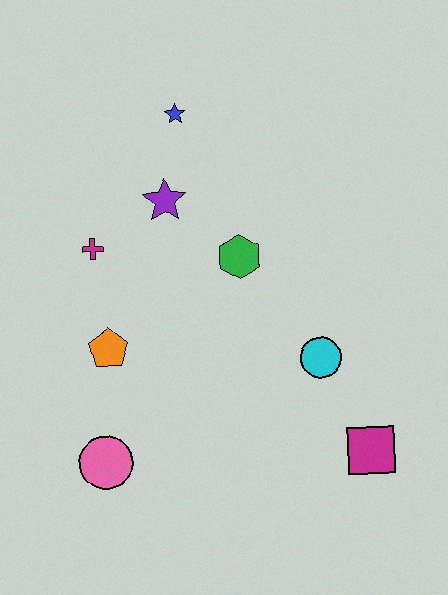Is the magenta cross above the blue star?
No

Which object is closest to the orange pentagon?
The magenta cross is closest to the orange pentagon.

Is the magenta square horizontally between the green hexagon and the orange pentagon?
No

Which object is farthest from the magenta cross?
The magenta square is farthest from the magenta cross.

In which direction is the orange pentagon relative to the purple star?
The orange pentagon is below the purple star.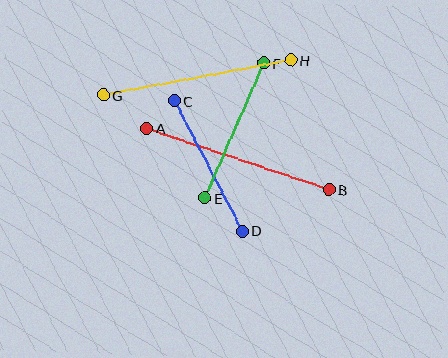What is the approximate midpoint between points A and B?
The midpoint is at approximately (238, 159) pixels.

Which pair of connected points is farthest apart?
Points A and B are farthest apart.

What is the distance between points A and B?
The distance is approximately 192 pixels.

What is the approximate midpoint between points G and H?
The midpoint is at approximately (197, 78) pixels.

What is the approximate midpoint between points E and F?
The midpoint is at approximately (235, 131) pixels.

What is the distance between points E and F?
The distance is approximately 147 pixels.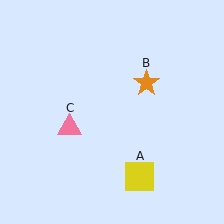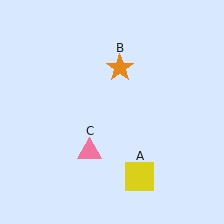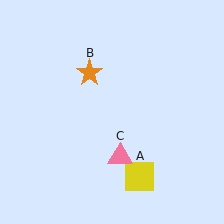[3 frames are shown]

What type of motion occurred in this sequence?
The orange star (object B), pink triangle (object C) rotated counterclockwise around the center of the scene.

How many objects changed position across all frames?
2 objects changed position: orange star (object B), pink triangle (object C).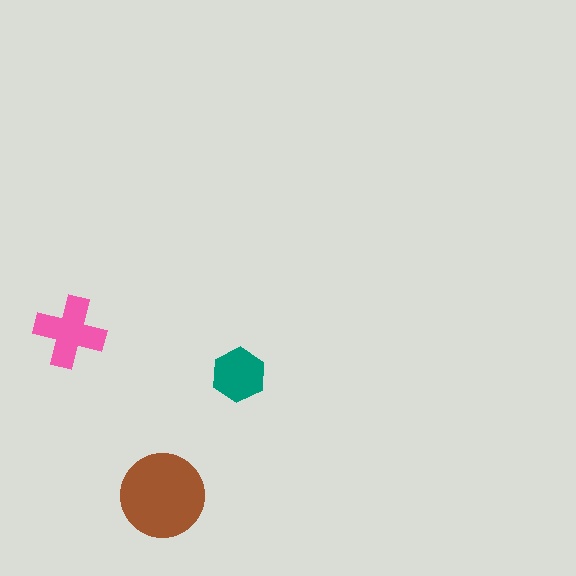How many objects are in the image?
There are 3 objects in the image.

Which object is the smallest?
The teal hexagon.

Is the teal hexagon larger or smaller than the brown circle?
Smaller.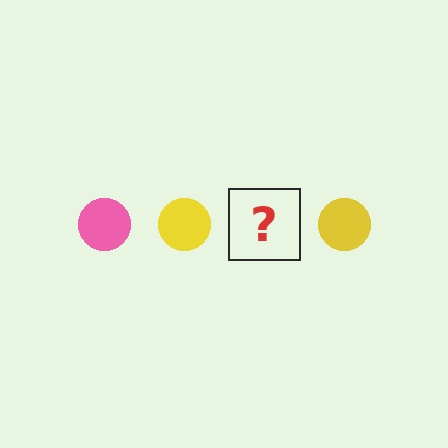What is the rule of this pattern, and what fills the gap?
The rule is that the pattern cycles through pink, yellow circles. The gap should be filled with a pink circle.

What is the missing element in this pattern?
The missing element is a pink circle.